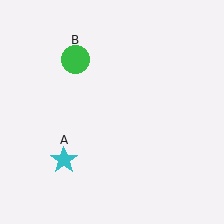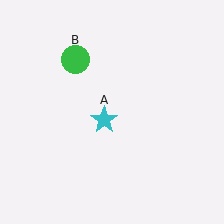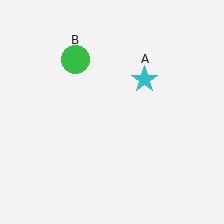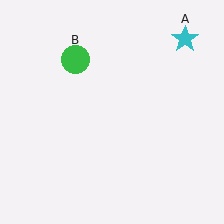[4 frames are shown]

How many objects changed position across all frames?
1 object changed position: cyan star (object A).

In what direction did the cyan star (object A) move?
The cyan star (object A) moved up and to the right.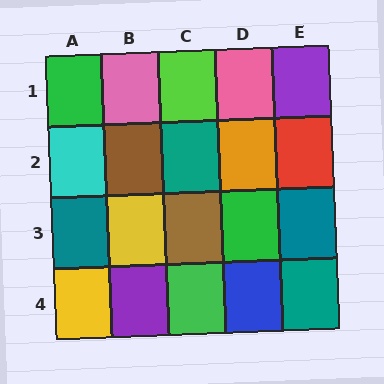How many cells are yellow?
2 cells are yellow.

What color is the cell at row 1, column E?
Purple.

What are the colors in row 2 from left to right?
Cyan, brown, teal, orange, red.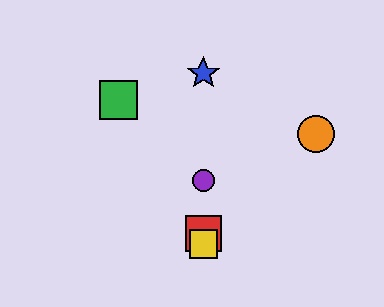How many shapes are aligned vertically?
4 shapes (the red square, the blue star, the yellow square, the purple circle) are aligned vertically.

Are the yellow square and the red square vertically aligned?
Yes, both are at x≈203.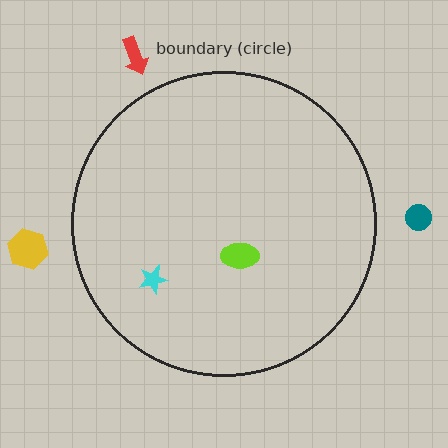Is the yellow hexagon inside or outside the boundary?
Outside.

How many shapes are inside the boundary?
2 inside, 3 outside.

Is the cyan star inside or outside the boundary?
Inside.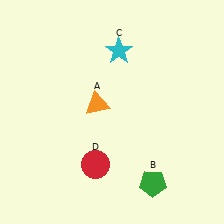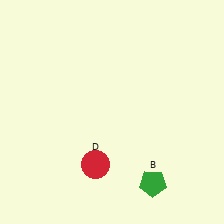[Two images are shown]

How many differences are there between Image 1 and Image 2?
There are 2 differences between the two images.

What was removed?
The cyan star (C), the orange triangle (A) were removed in Image 2.